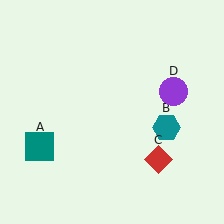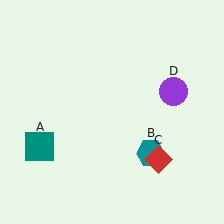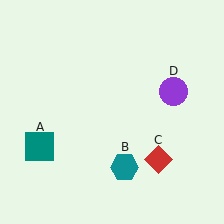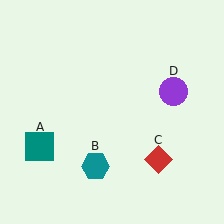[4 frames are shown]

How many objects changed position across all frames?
1 object changed position: teal hexagon (object B).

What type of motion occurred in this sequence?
The teal hexagon (object B) rotated clockwise around the center of the scene.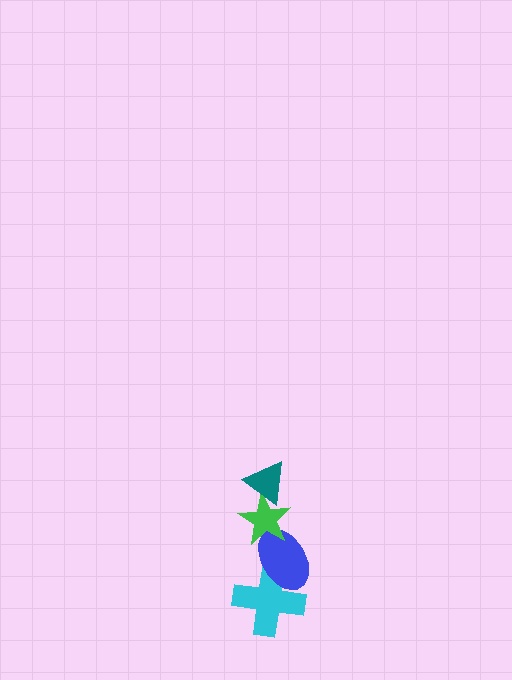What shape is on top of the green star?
The teal triangle is on top of the green star.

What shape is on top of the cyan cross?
The blue ellipse is on top of the cyan cross.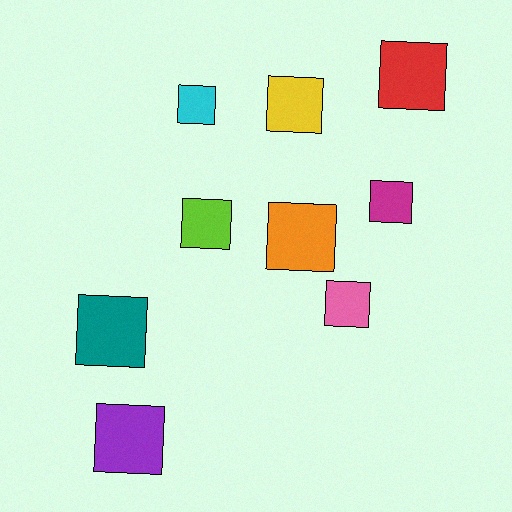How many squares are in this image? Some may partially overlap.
There are 9 squares.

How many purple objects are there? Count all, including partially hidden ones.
There is 1 purple object.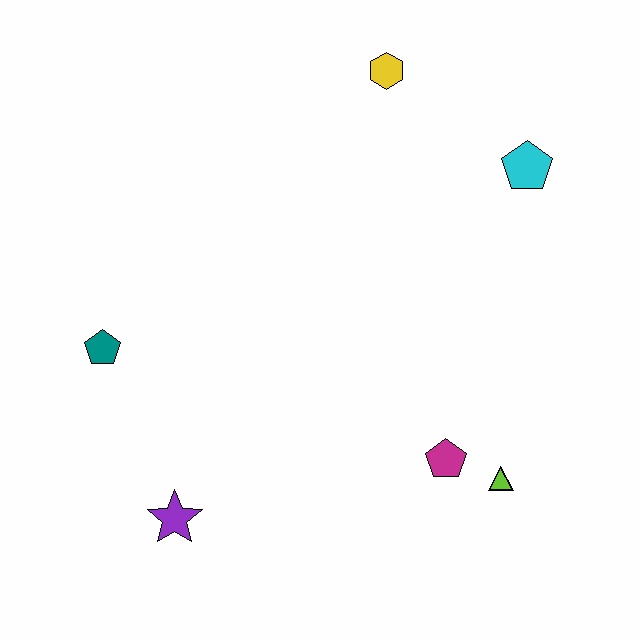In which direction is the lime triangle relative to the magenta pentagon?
The lime triangle is to the right of the magenta pentagon.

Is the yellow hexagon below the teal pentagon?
No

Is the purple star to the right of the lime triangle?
No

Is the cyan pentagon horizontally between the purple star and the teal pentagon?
No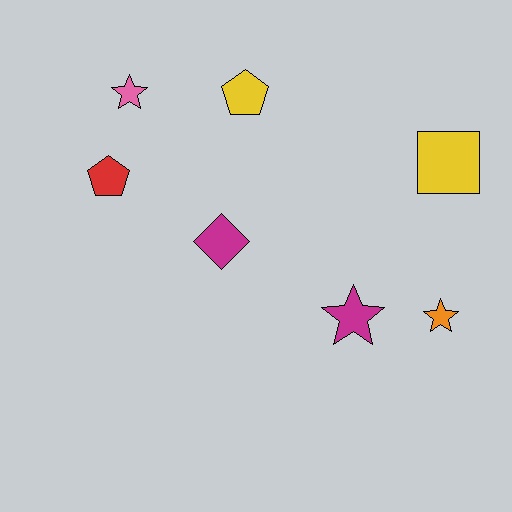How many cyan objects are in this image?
There are no cyan objects.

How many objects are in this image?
There are 7 objects.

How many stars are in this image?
There are 3 stars.